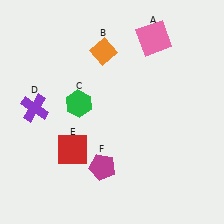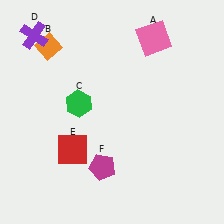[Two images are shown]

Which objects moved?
The objects that moved are: the orange diamond (B), the purple cross (D).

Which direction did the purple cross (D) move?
The purple cross (D) moved up.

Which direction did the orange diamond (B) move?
The orange diamond (B) moved left.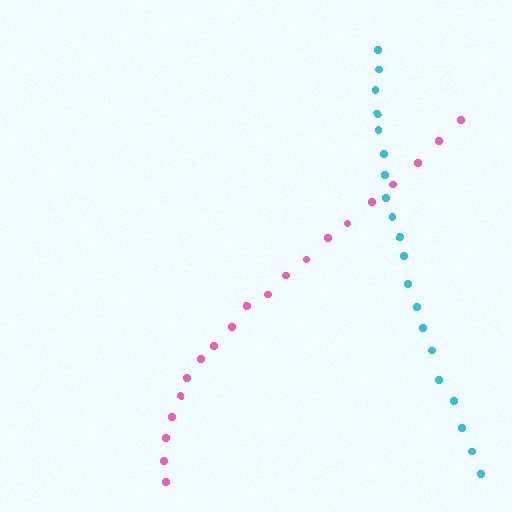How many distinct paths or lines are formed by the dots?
There are 2 distinct paths.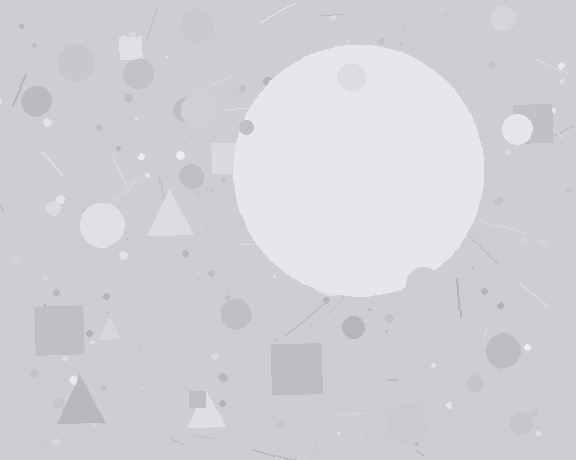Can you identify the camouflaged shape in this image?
The camouflaged shape is a circle.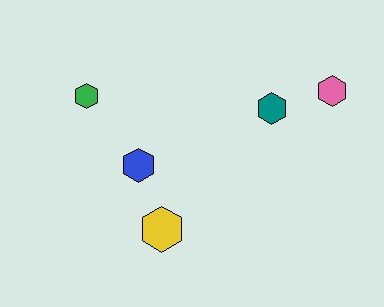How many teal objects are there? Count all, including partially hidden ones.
There is 1 teal object.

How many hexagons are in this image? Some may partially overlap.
There are 5 hexagons.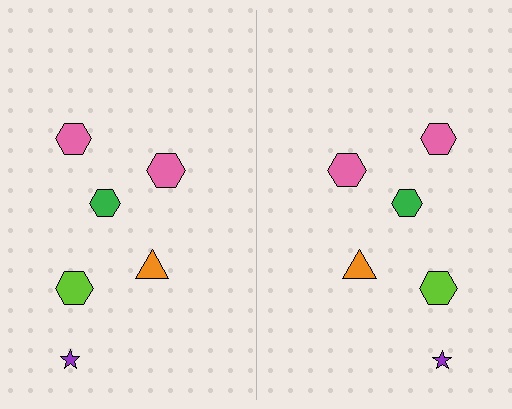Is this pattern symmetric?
Yes, this pattern has bilateral (reflection) symmetry.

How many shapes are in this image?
There are 12 shapes in this image.